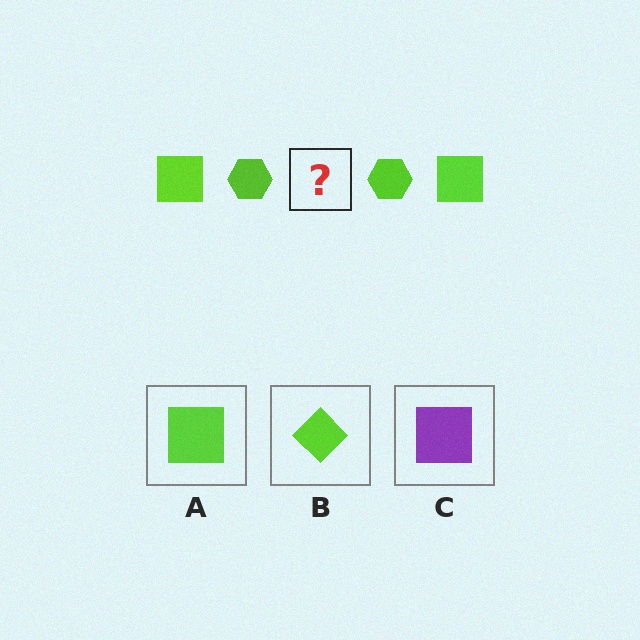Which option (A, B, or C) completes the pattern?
A.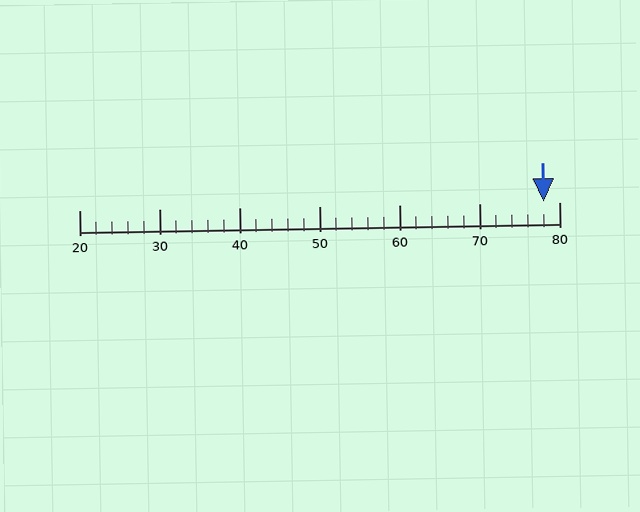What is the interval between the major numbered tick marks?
The major tick marks are spaced 10 units apart.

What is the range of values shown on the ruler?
The ruler shows values from 20 to 80.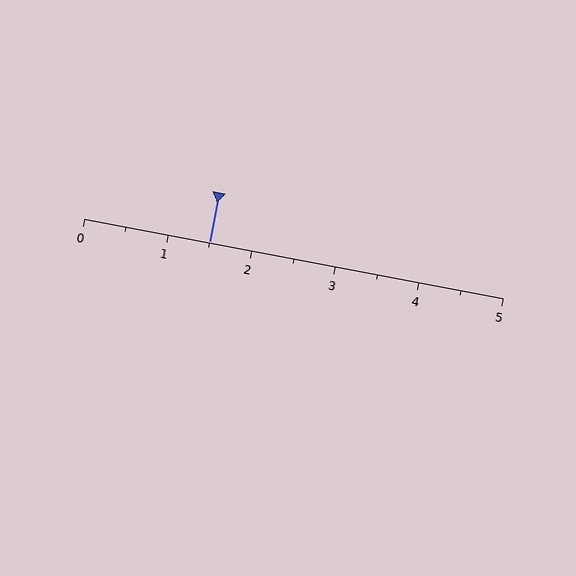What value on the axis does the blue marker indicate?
The marker indicates approximately 1.5.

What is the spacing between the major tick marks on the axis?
The major ticks are spaced 1 apart.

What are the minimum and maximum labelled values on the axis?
The axis runs from 0 to 5.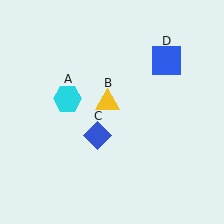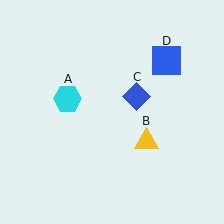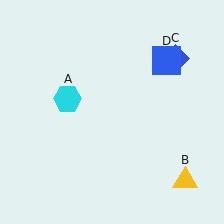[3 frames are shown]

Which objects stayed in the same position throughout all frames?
Cyan hexagon (object A) and blue square (object D) remained stationary.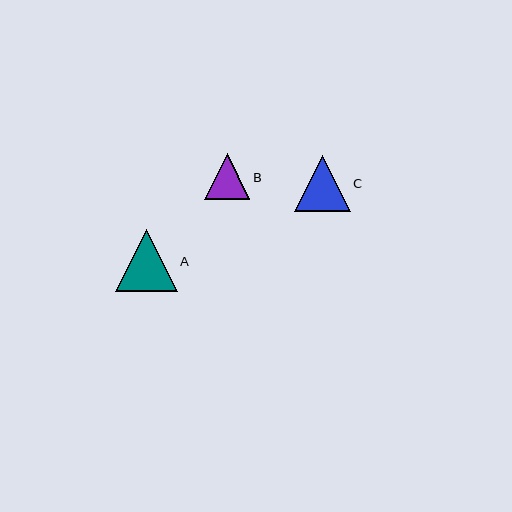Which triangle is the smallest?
Triangle B is the smallest with a size of approximately 45 pixels.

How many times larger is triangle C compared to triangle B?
Triangle C is approximately 1.2 times the size of triangle B.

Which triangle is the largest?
Triangle A is the largest with a size of approximately 62 pixels.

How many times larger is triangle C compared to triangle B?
Triangle C is approximately 1.2 times the size of triangle B.